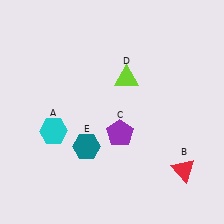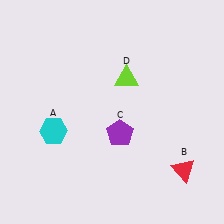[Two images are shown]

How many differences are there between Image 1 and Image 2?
There is 1 difference between the two images.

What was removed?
The teal hexagon (E) was removed in Image 2.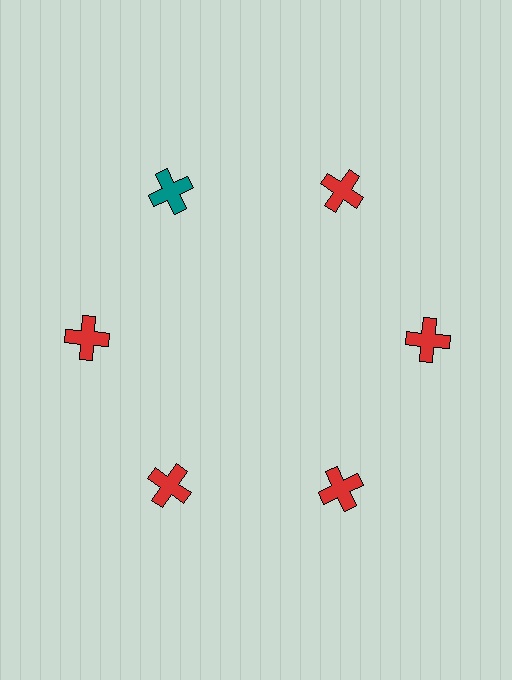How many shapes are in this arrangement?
There are 6 shapes arranged in a ring pattern.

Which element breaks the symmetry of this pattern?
The teal cross at roughly the 11 o'clock position breaks the symmetry. All other shapes are red crosses.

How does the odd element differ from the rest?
It has a different color: teal instead of red.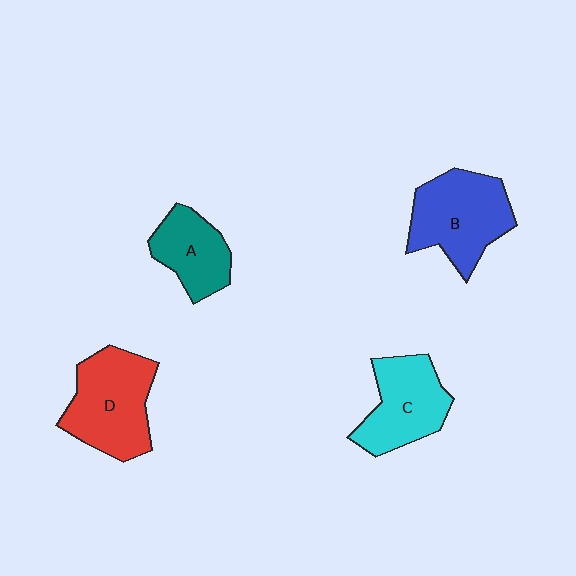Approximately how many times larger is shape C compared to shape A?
Approximately 1.3 times.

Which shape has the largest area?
Shape D (red).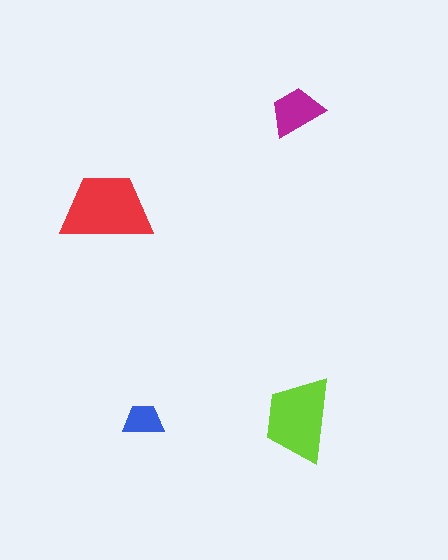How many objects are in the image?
There are 4 objects in the image.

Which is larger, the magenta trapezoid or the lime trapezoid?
The lime one.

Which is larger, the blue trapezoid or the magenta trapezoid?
The magenta one.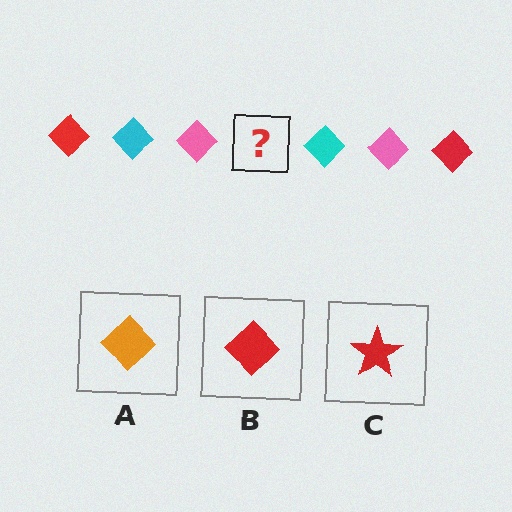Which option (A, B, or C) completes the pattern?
B.